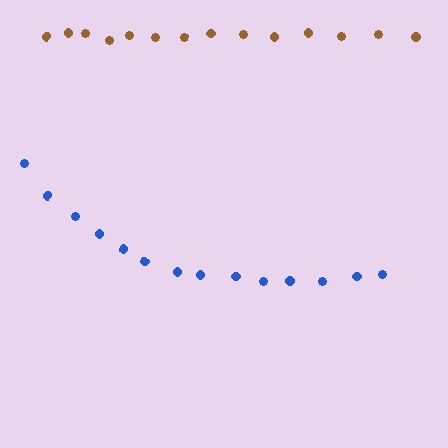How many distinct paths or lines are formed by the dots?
There are 2 distinct paths.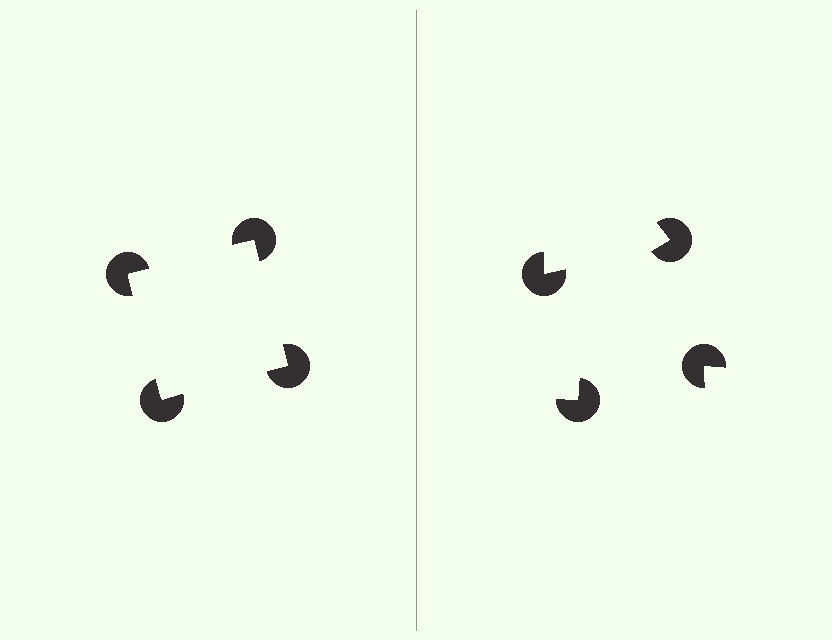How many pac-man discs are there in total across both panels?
8 — 4 on each side.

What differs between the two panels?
The pac-man discs are positioned identically on both sides; only the wedge orientations differ. On the left they align to a square; on the right they are misaligned.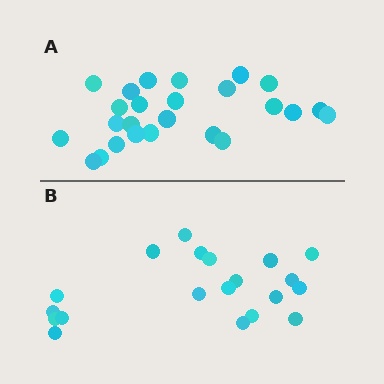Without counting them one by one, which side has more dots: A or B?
Region A (the top region) has more dots.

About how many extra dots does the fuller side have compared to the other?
Region A has about 5 more dots than region B.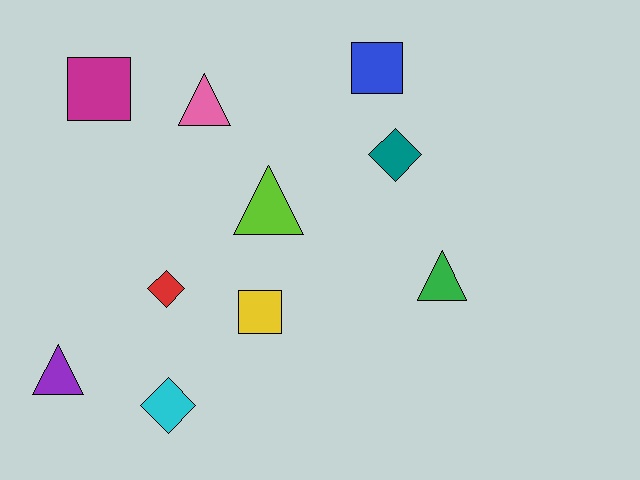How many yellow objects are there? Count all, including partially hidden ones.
There is 1 yellow object.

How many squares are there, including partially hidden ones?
There are 3 squares.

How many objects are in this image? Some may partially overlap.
There are 10 objects.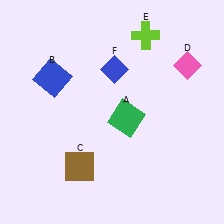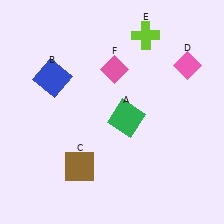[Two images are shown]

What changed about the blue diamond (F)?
In Image 1, F is blue. In Image 2, it changed to pink.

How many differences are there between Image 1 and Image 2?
There is 1 difference between the two images.